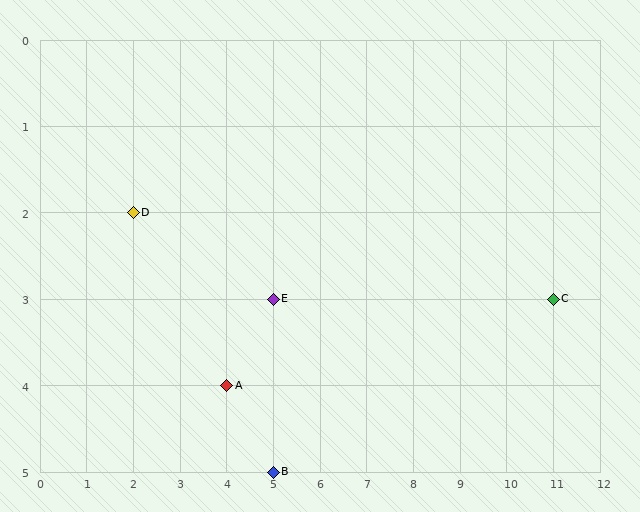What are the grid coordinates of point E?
Point E is at grid coordinates (5, 3).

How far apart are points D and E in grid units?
Points D and E are 3 columns and 1 row apart (about 3.2 grid units diagonally).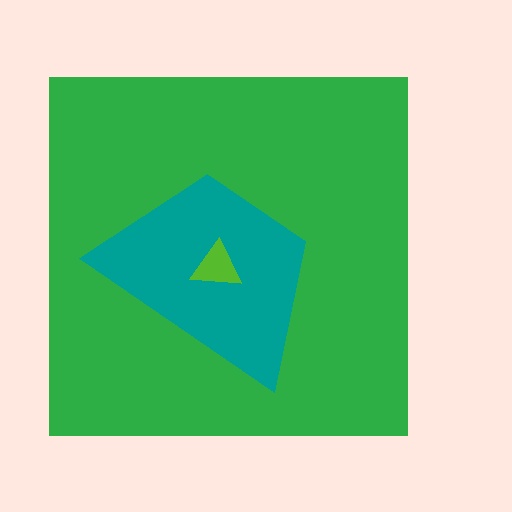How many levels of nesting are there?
3.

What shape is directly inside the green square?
The teal trapezoid.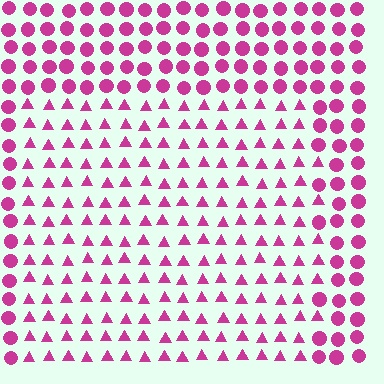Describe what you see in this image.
The image is filled with small magenta elements arranged in a uniform grid. A rectangle-shaped region contains triangles, while the surrounding area contains circles. The boundary is defined purely by the change in element shape.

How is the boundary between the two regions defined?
The boundary is defined by a change in element shape: triangles inside vs. circles outside. All elements share the same color and spacing.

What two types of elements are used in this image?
The image uses triangles inside the rectangle region and circles outside it.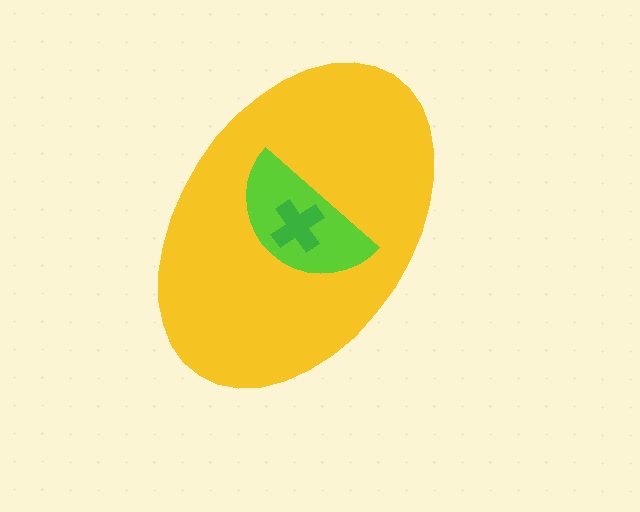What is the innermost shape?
The green cross.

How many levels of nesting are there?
3.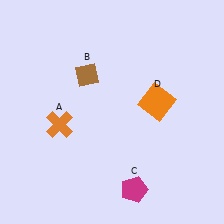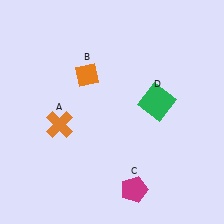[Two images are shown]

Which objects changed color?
B changed from brown to orange. D changed from orange to green.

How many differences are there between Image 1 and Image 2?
There are 2 differences between the two images.